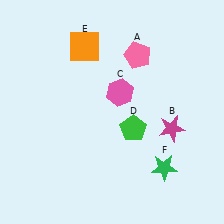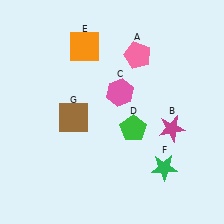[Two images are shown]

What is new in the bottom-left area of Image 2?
A brown square (G) was added in the bottom-left area of Image 2.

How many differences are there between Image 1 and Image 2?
There is 1 difference between the two images.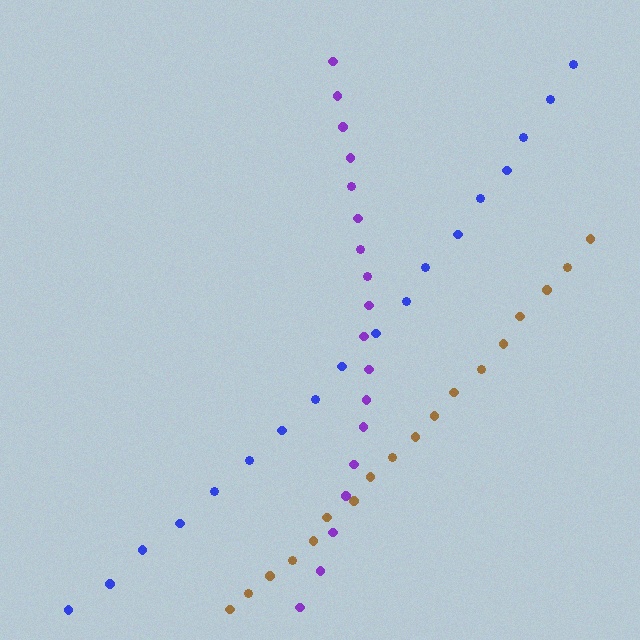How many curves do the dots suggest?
There are 3 distinct paths.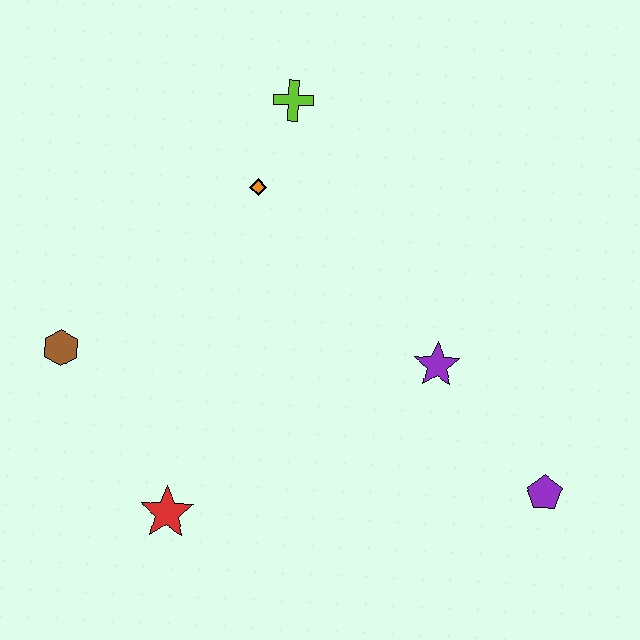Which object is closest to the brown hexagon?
The red star is closest to the brown hexagon.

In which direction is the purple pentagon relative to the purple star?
The purple pentagon is below the purple star.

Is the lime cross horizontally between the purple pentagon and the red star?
Yes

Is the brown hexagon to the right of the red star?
No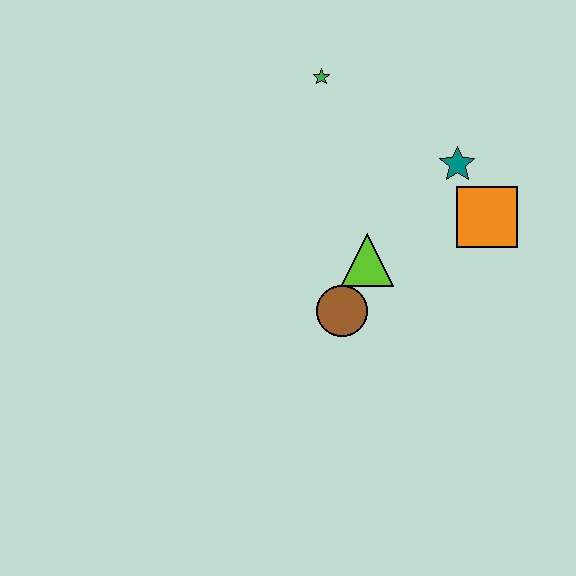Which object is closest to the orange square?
The teal star is closest to the orange square.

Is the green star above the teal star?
Yes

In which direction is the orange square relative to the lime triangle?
The orange square is to the right of the lime triangle.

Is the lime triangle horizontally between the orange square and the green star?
Yes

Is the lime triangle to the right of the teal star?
No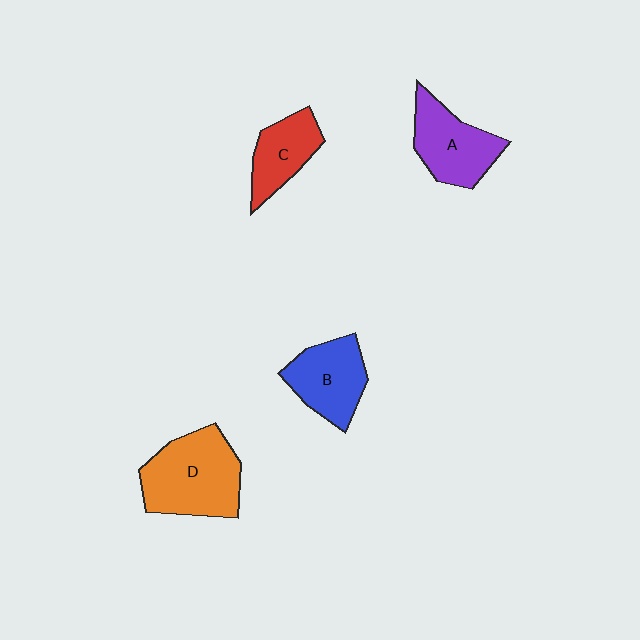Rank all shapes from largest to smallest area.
From largest to smallest: D (orange), A (purple), B (blue), C (red).